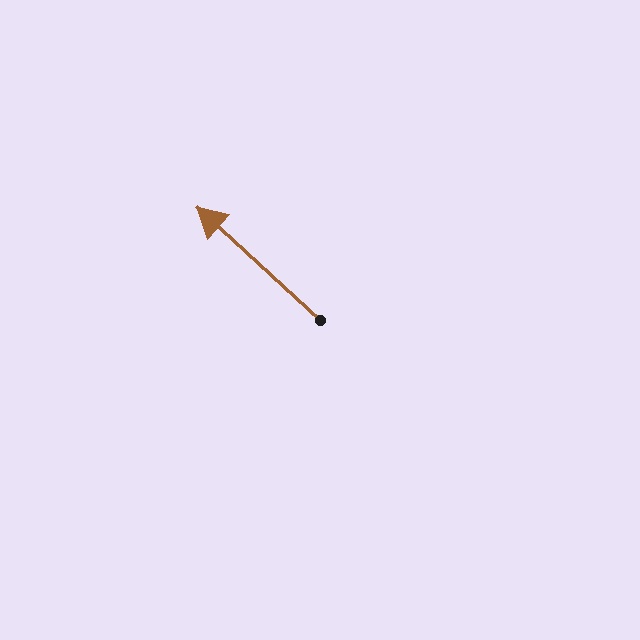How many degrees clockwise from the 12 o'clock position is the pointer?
Approximately 313 degrees.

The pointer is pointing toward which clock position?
Roughly 10 o'clock.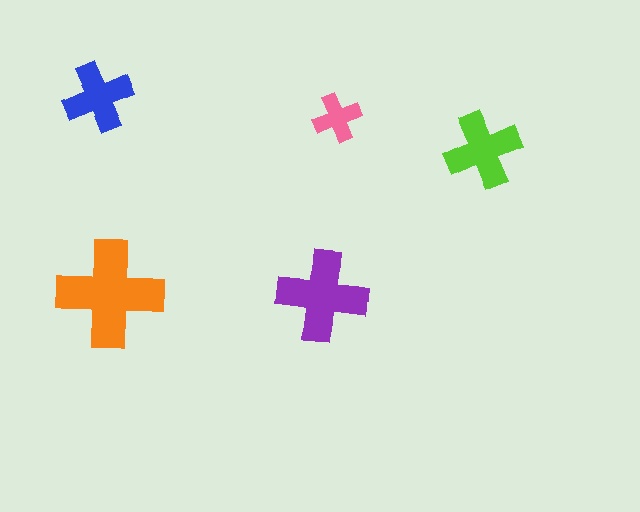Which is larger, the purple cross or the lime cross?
The purple one.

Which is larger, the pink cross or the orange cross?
The orange one.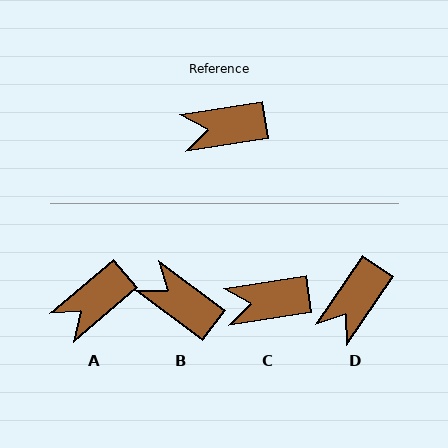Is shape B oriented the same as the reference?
No, it is off by about 46 degrees.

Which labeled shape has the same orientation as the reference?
C.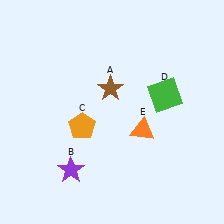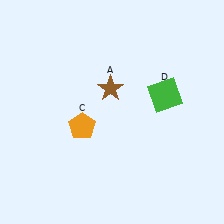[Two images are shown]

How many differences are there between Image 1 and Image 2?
There are 2 differences between the two images.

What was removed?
The orange triangle (E), the purple star (B) were removed in Image 2.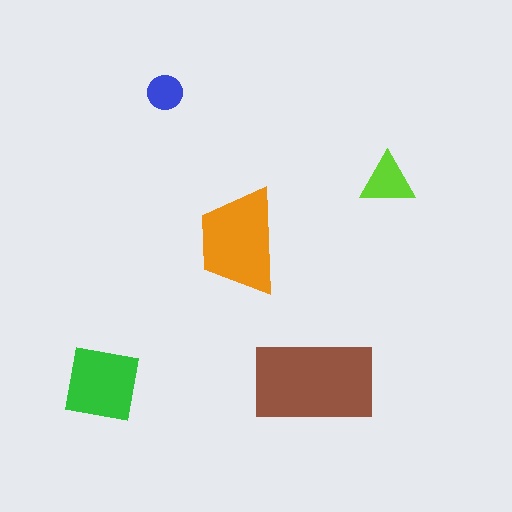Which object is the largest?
The brown rectangle.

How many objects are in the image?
There are 5 objects in the image.